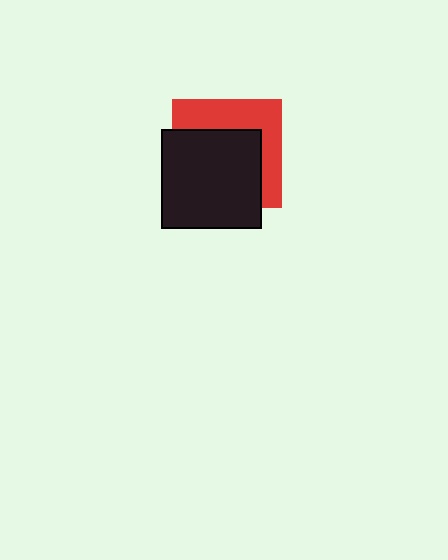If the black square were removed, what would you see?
You would see the complete red square.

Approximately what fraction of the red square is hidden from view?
Roughly 59% of the red square is hidden behind the black square.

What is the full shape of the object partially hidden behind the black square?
The partially hidden object is a red square.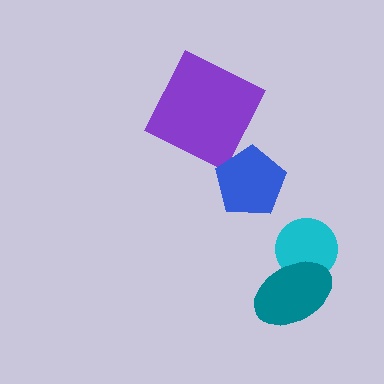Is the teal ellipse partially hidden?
No, no other shape covers it.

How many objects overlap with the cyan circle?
1 object overlaps with the cyan circle.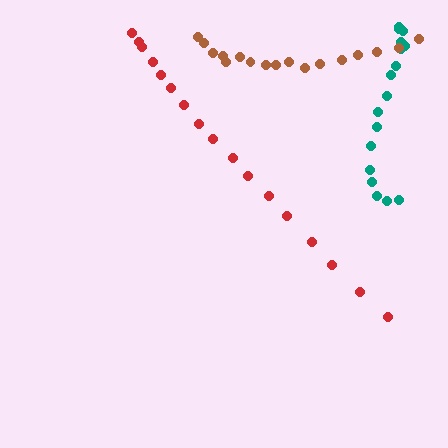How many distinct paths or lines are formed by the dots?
There are 3 distinct paths.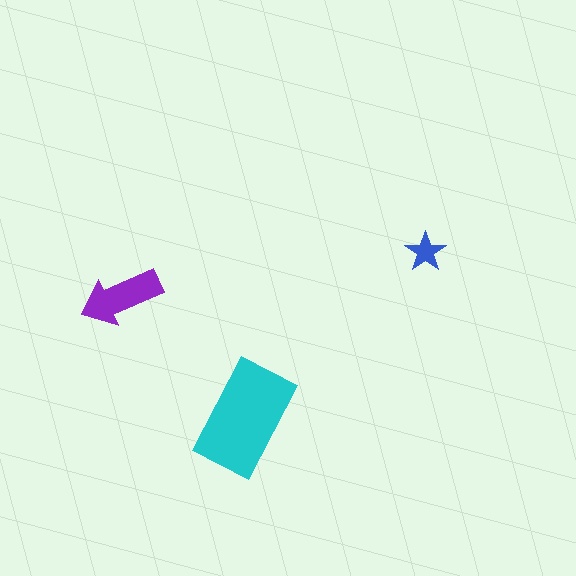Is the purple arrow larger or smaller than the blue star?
Larger.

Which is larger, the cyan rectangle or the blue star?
The cyan rectangle.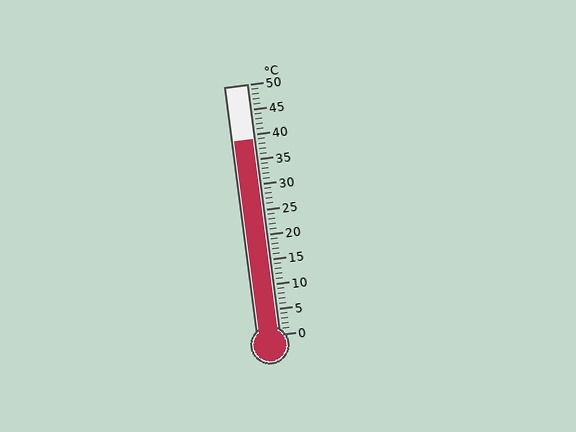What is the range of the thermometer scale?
The thermometer scale ranges from 0°C to 50°C.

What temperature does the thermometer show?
The thermometer shows approximately 39°C.